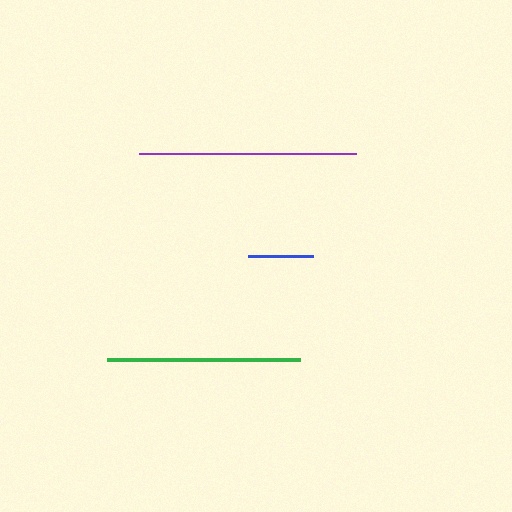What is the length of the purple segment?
The purple segment is approximately 216 pixels long.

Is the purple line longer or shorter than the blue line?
The purple line is longer than the blue line.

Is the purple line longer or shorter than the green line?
The purple line is longer than the green line.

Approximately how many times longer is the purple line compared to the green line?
The purple line is approximately 1.1 times the length of the green line.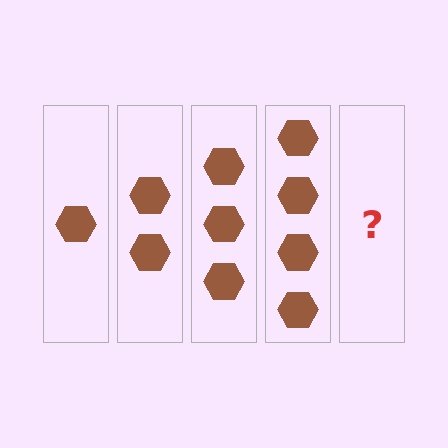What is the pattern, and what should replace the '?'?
The pattern is that each step adds one more hexagon. The '?' should be 5 hexagons.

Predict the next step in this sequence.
The next step is 5 hexagons.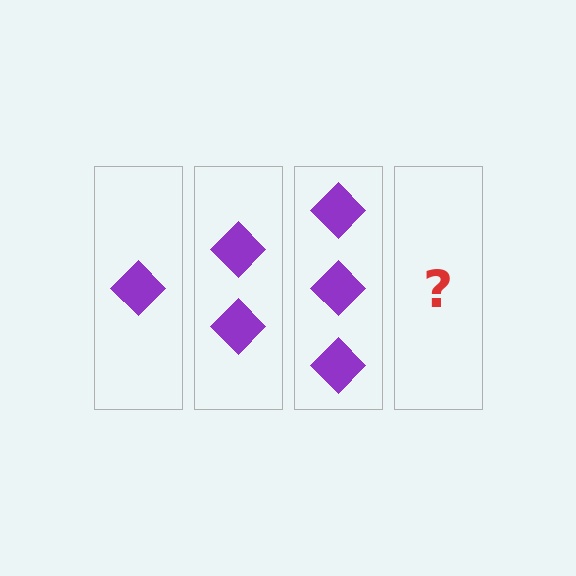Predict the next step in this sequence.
The next step is 4 diamonds.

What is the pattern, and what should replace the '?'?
The pattern is that each step adds one more diamond. The '?' should be 4 diamonds.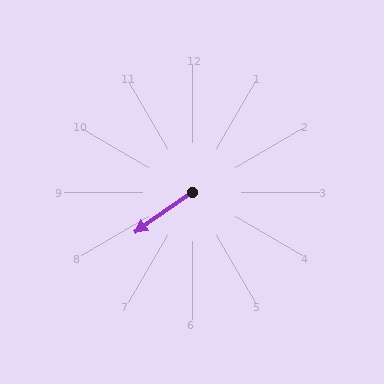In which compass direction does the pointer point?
Southwest.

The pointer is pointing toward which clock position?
Roughly 8 o'clock.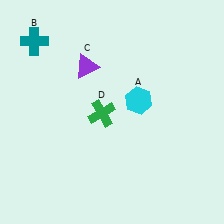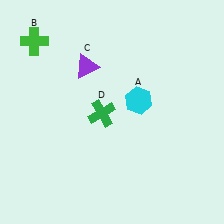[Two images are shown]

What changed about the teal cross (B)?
In Image 1, B is teal. In Image 2, it changed to green.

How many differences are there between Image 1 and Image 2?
There is 1 difference between the two images.